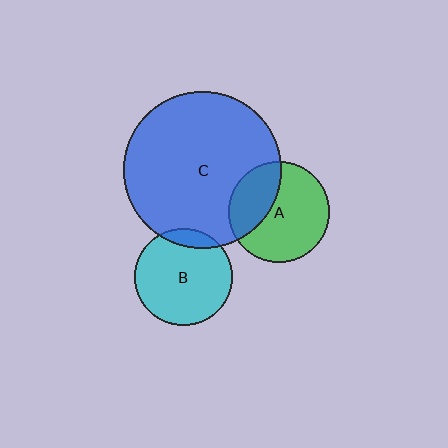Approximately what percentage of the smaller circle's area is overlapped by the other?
Approximately 35%.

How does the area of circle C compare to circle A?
Approximately 2.4 times.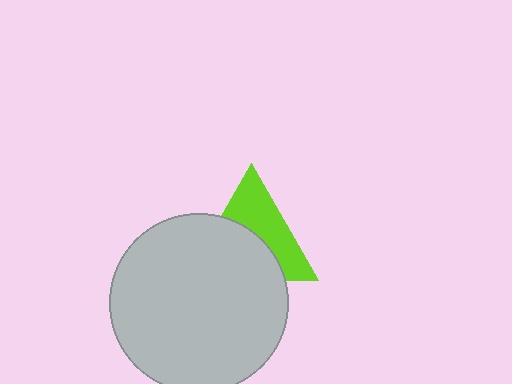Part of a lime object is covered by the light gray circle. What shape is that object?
It is a triangle.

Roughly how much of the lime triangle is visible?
About half of it is visible (roughly 48%).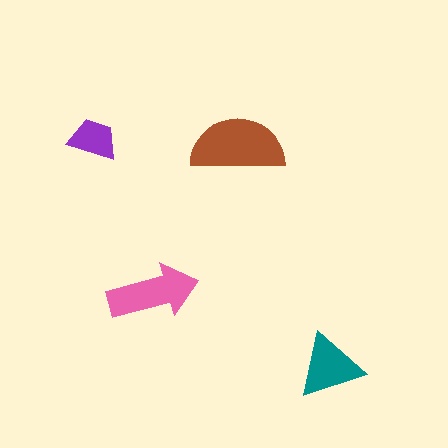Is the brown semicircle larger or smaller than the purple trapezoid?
Larger.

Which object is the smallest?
The purple trapezoid.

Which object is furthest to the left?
The purple trapezoid is leftmost.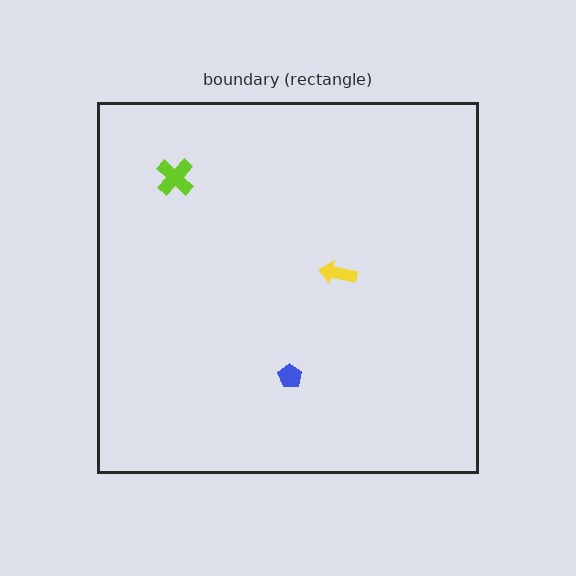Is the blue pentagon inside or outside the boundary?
Inside.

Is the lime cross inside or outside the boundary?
Inside.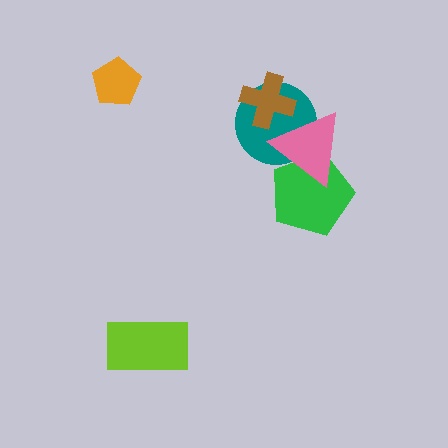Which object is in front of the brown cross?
The pink triangle is in front of the brown cross.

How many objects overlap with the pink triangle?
3 objects overlap with the pink triangle.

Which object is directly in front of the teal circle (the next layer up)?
The brown cross is directly in front of the teal circle.